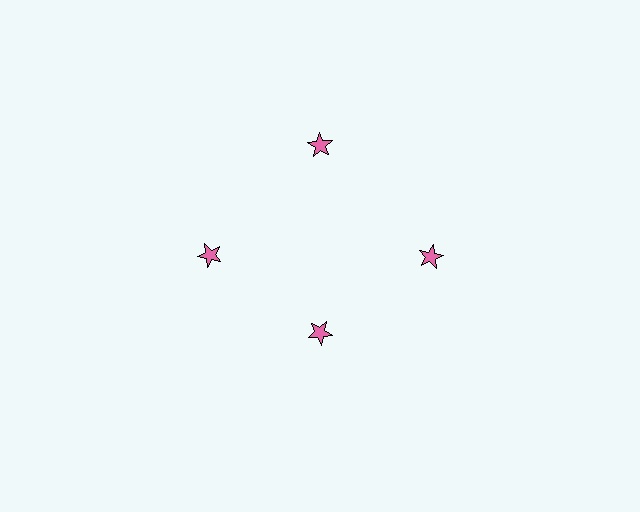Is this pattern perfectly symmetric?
No. The 4 pink stars are arranged in a ring, but one element near the 6 o'clock position is pulled inward toward the center, breaking the 4-fold rotational symmetry.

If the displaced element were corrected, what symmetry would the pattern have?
It would have 4-fold rotational symmetry — the pattern would map onto itself every 90 degrees.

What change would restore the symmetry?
The symmetry would be restored by moving it outward, back onto the ring so that all 4 stars sit at equal angles and equal distance from the center.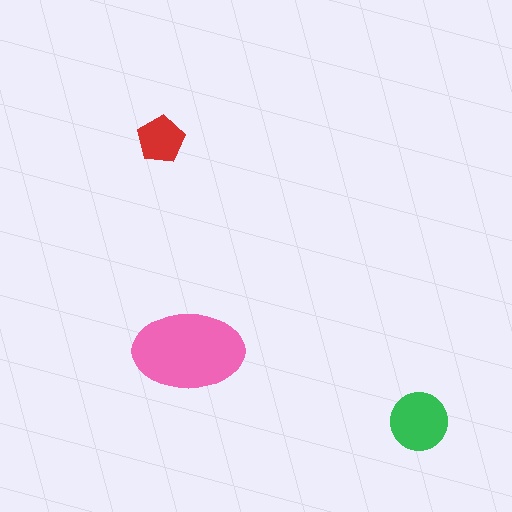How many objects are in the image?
There are 3 objects in the image.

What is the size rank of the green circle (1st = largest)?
2nd.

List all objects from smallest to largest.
The red pentagon, the green circle, the pink ellipse.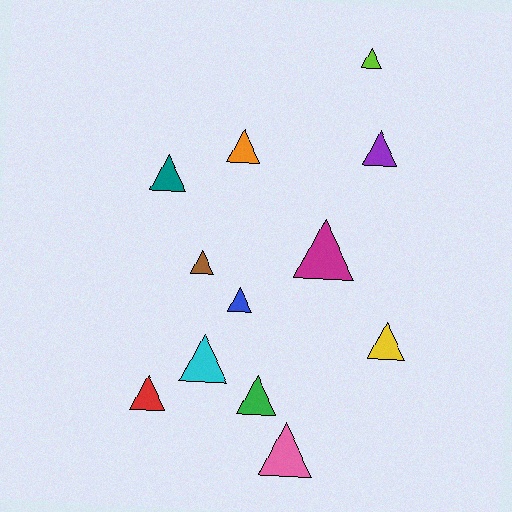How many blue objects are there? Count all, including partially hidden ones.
There is 1 blue object.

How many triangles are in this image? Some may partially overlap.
There are 12 triangles.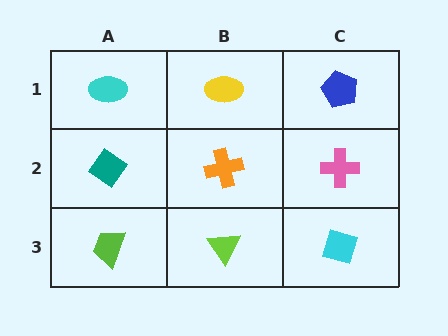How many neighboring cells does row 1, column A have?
2.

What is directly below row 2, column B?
A lime triangle.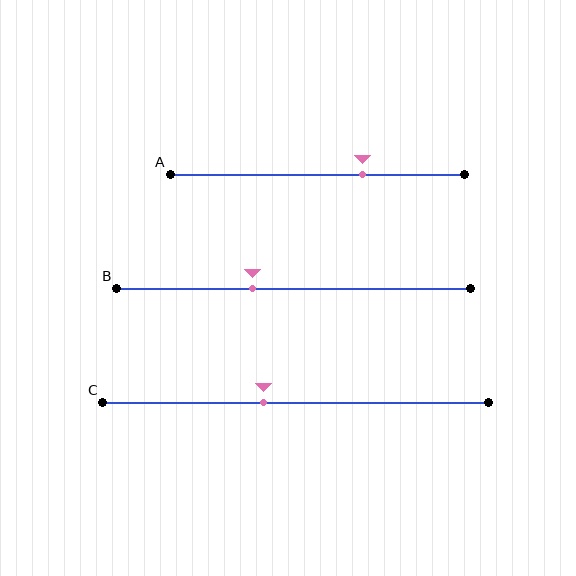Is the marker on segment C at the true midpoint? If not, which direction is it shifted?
No, the marker on segment C is shifted to the left by about 8% of the segment length.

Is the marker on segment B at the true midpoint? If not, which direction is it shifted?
No, the marker on segment B is shifted to the left by about 12% of the segment length.